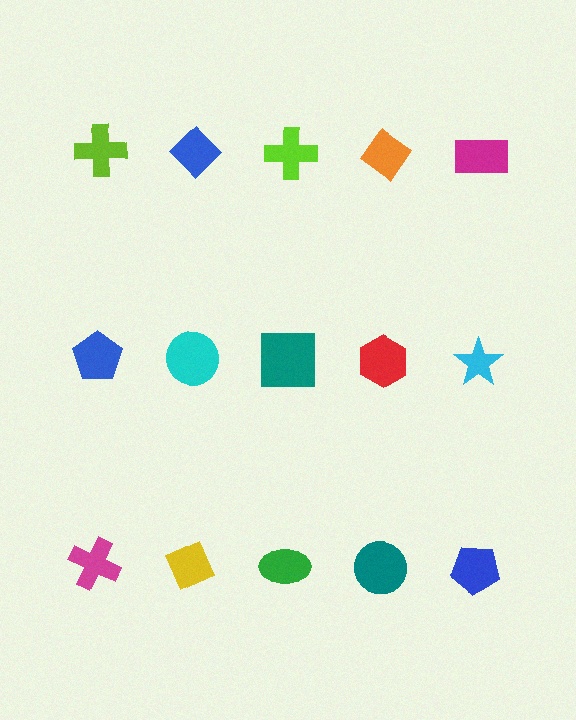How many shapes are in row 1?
5 shapes.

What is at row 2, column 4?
A red hexagon.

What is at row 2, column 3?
A teal square.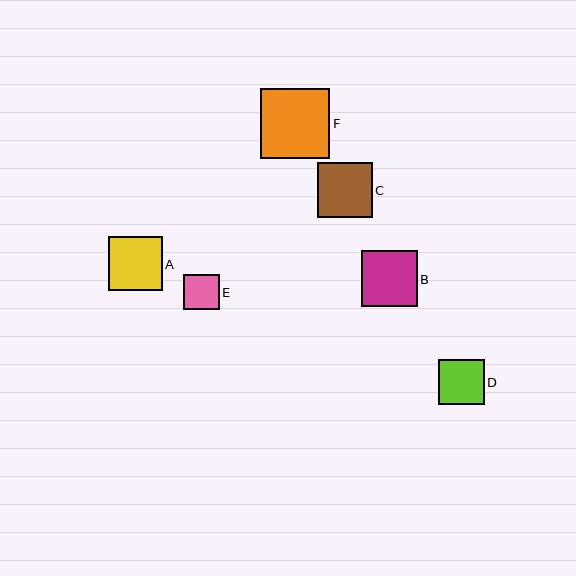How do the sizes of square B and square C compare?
Square B and square C are approximately the same size.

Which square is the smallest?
Square E is the smallest with a size of approximately 36 pixels.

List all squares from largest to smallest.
From largest to smallest: F, B, C, A, D, E.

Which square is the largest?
Square F is the largest with a size of approximately 69 pixels.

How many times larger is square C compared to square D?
Square C is approximately 1.2 times the size of square D.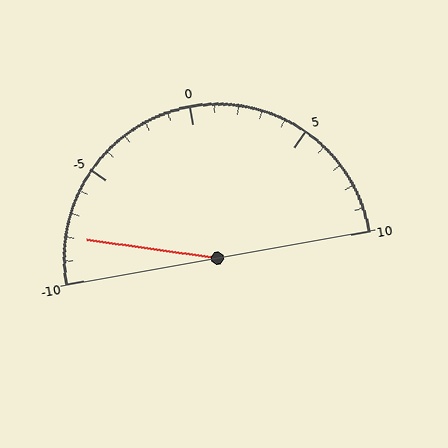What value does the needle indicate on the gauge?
The needle indicates approximately -8.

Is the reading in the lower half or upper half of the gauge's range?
The reading is in the lower half of the range (-10 to 10).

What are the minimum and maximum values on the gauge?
The gauge ranges from -10 to 10.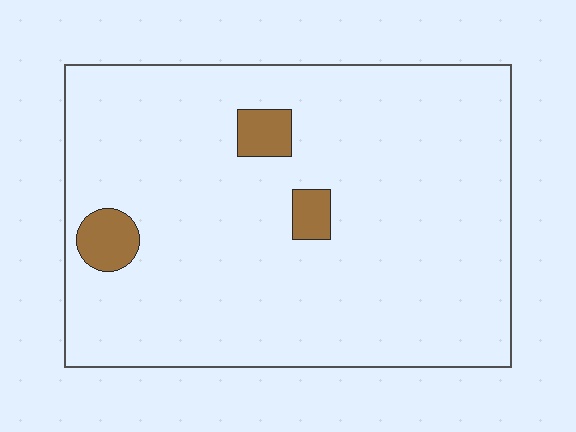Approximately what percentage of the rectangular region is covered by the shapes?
Approximately 5%.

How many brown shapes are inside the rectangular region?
3.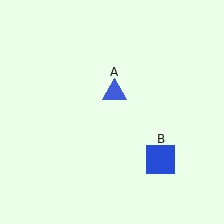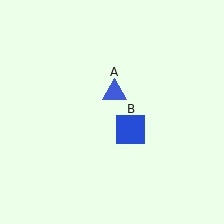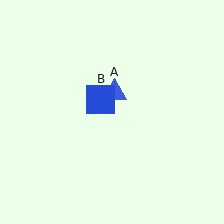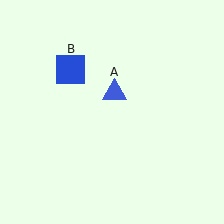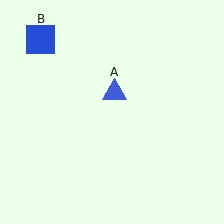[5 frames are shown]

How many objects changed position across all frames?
1 object changed position: blue square (object B).